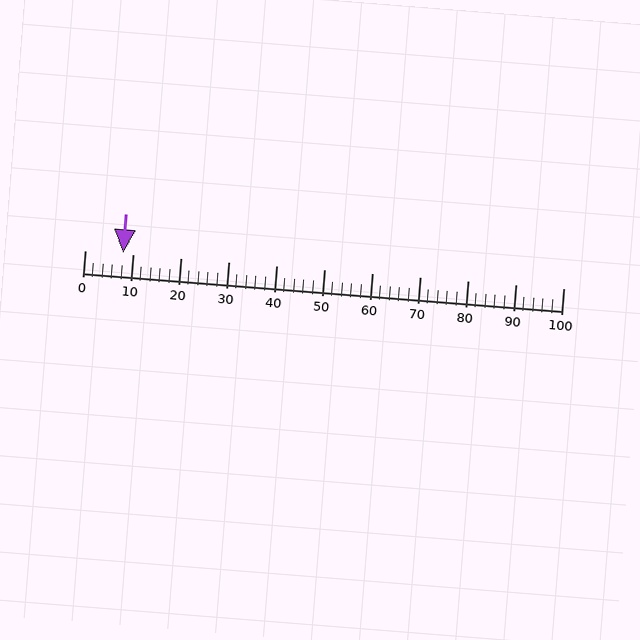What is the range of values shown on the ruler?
The ruler shows values from 0 to 100.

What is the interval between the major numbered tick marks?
The major tick marks are spaced 10 units apart.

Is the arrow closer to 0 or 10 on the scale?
The arrow is closer to 10.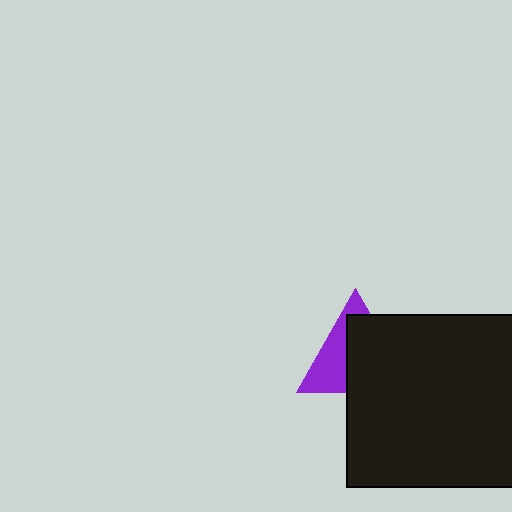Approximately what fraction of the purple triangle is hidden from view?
Roughly 60% of the purple triangle is hidden behind the black rectangle.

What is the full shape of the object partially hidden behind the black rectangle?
The partially hidden object is a purple triangle.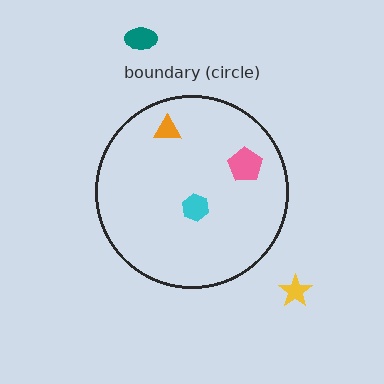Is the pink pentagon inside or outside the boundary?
Inside.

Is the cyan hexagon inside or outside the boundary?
Inside.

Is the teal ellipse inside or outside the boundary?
Outside.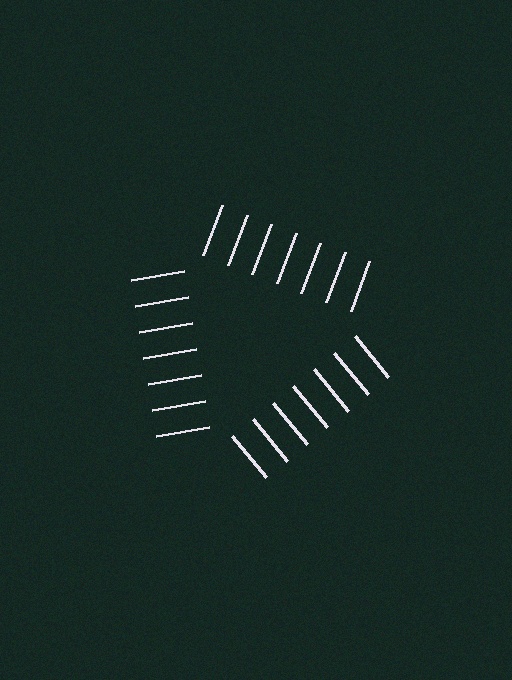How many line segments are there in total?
21 — 7 along each of the 3 edges.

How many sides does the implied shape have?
3 sides — the line-ends trace a triangle.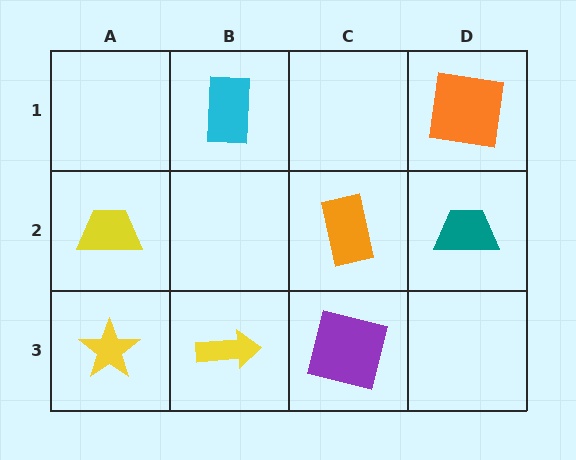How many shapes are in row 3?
3 shapes.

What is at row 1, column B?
A cyan rectangle.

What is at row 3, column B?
A yellow arrow.